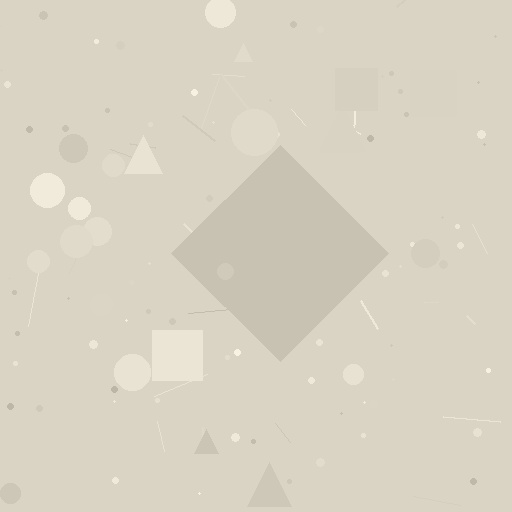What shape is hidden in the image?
A diamond is hidden in the image.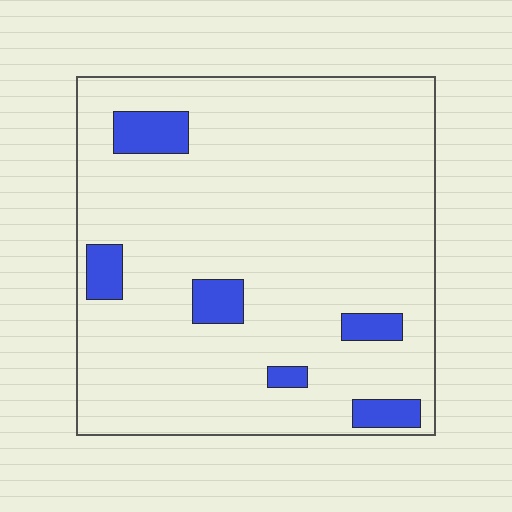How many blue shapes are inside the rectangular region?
6.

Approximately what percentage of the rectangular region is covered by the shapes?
Approximately 10%.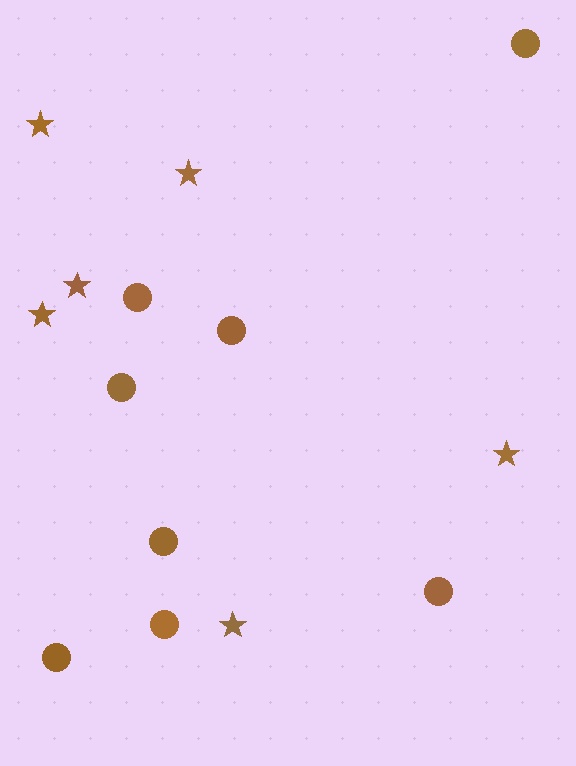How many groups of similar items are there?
There are 2 groups: one group of stars (6) and one group of circles (8).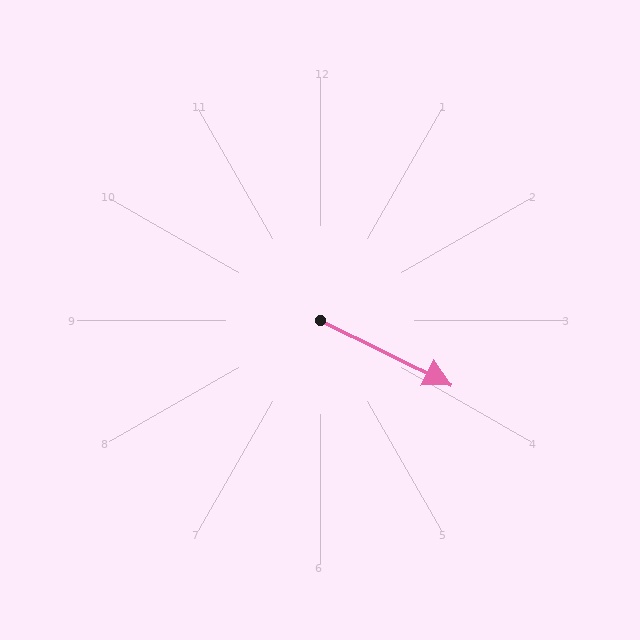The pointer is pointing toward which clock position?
Roughly 4 o'clock.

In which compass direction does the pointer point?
Southeast.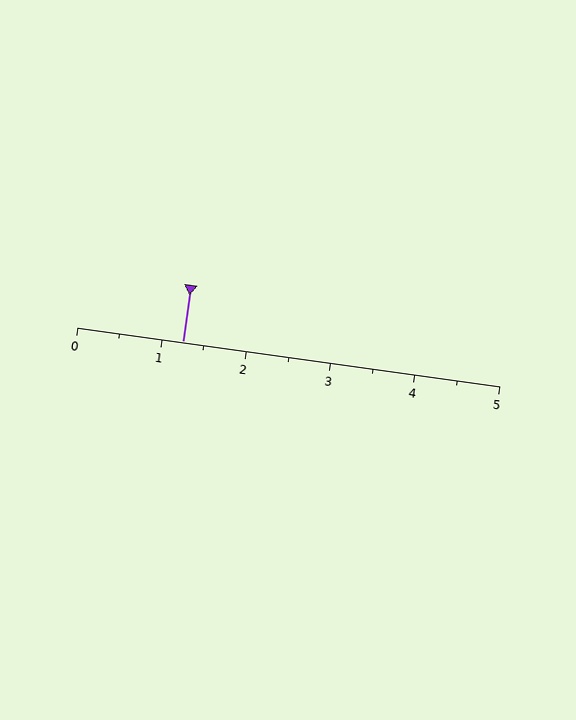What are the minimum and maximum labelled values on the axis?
The axis runs from 0 to 5.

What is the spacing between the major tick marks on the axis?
The major ticks are spaced 1 apart.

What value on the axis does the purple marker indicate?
The marker indicates approximately 1.2.